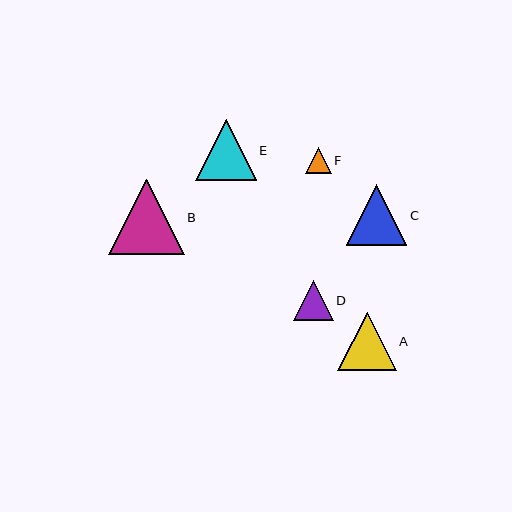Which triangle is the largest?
Triangle B is the largest with a size of approximately 75 pixels.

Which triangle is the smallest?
Triangle F is the smallest with a size of approximately 26 pixels.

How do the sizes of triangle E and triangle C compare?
Triangle E and triangle C are approximately the same size.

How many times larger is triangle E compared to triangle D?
Triangle E is approximately 1.5 times the size of triangle D.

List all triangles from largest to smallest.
From largest to smallest: B, E, C, A, D, F.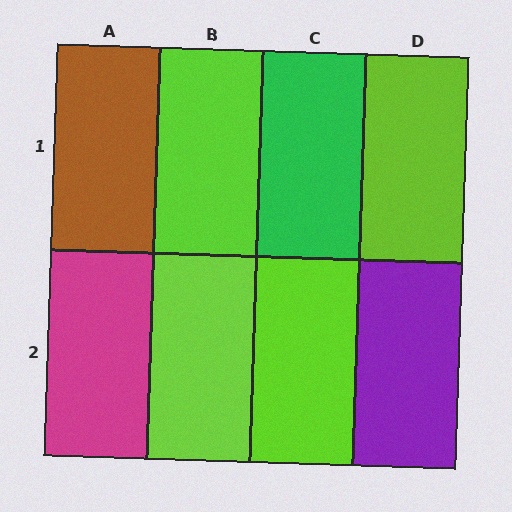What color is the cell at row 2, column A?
Magenta.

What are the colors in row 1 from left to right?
Brown, lime, green, lime.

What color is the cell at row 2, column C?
Lime.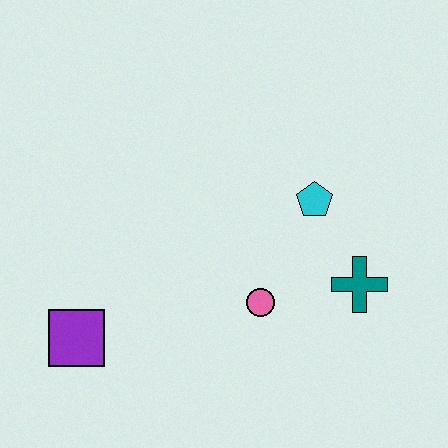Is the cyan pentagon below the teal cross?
No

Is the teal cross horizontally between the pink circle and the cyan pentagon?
No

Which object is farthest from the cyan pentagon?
The purple square is farthest from the cyan pentagon.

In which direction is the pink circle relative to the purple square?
The pink circle is to the right of the purple square.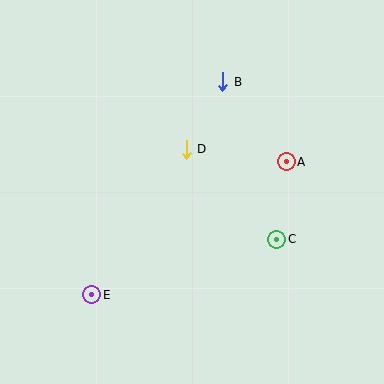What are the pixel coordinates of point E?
Point E is at (92, 295).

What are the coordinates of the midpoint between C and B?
The midpoint between C and B is at (250, 160).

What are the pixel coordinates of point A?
Point A is at (286, 162).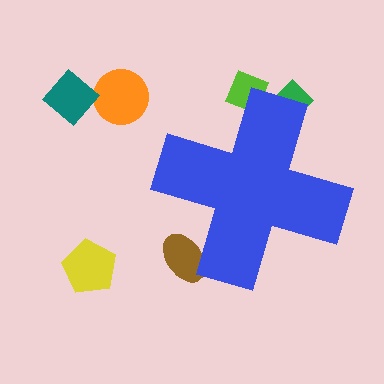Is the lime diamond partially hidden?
Yes, the lime diamond is partially hidden behind the blue cross.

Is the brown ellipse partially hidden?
Yes, the brown ellipse is partially hidden behind the blue cross.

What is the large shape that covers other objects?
A blue cross.